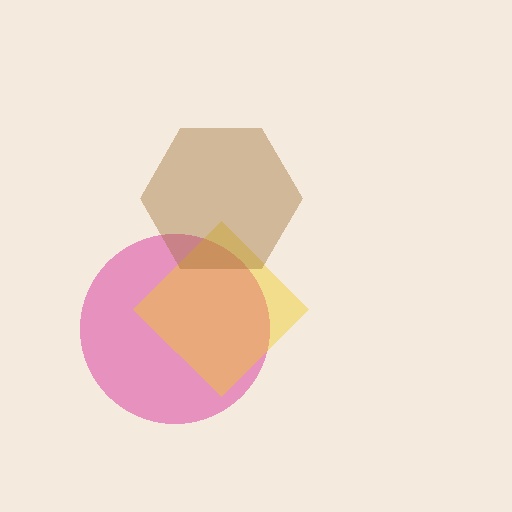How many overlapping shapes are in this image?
There are 3 overlapping shapes in the image.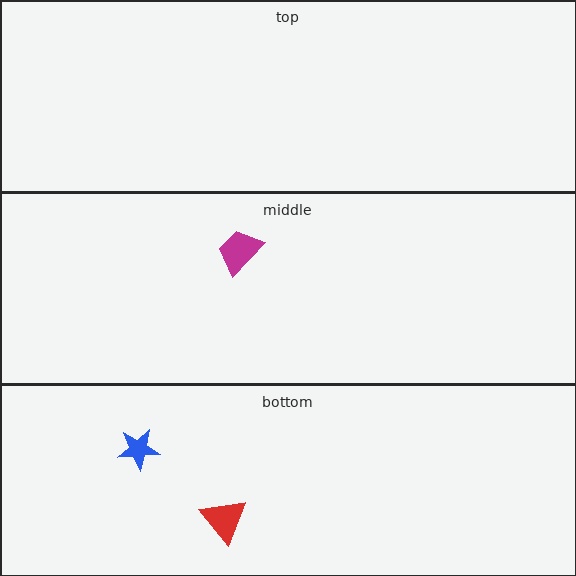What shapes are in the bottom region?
The blue star, the red triangle.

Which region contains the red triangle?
The bottom region.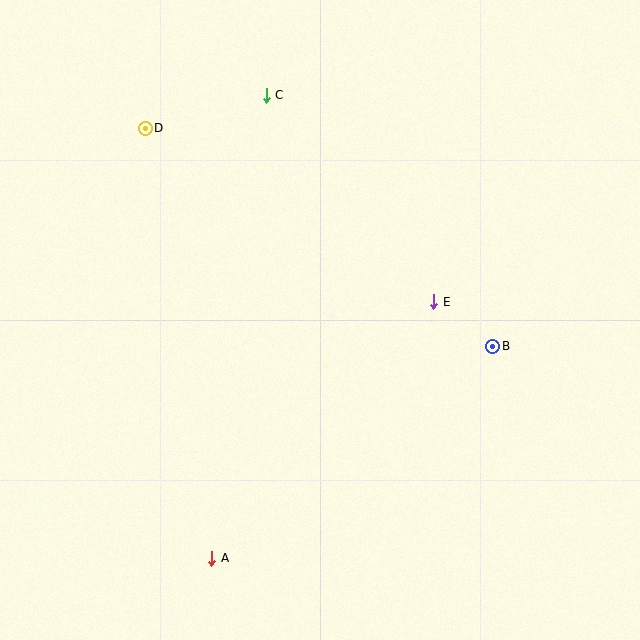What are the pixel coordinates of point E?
Point E is at (434, 302).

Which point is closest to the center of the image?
Point E at (434, 302) is closest to the center.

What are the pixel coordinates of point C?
Point C is at (266, 95).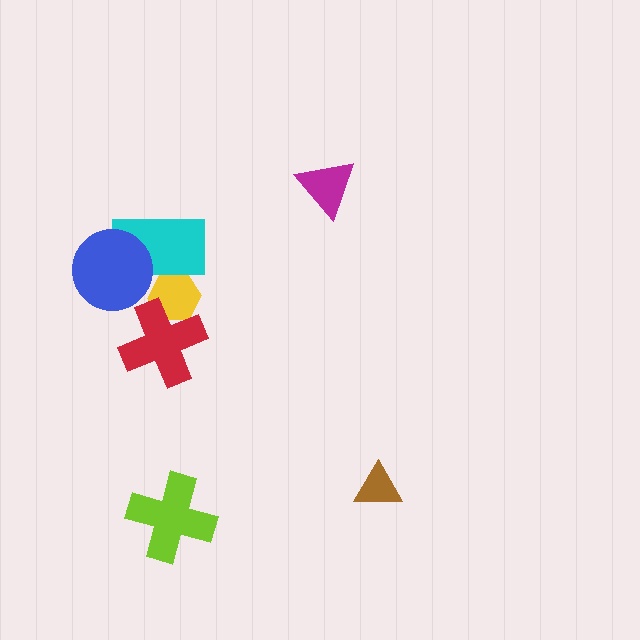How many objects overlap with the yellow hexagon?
2 objects overlap with the yellow hexagon.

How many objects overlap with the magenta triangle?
0 objects overlap with the magenta triangle.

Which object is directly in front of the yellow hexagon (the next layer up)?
The cyan rectangle is directly in front of the yellow hexagon.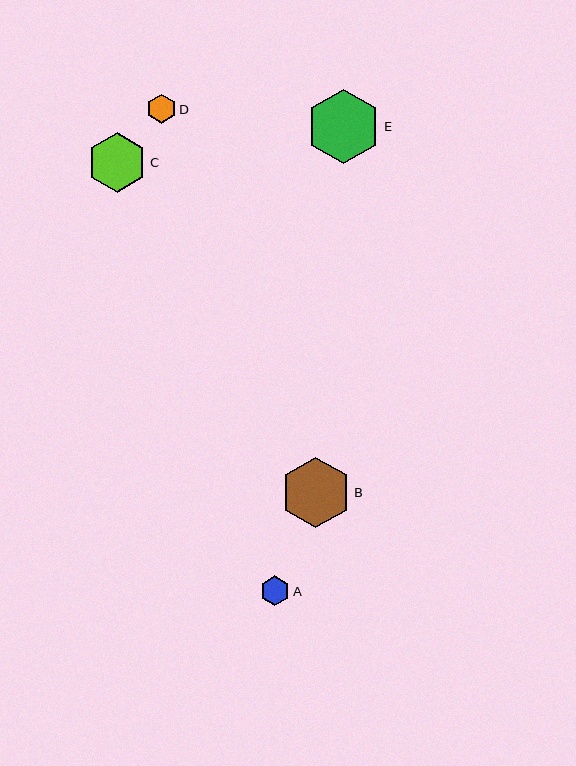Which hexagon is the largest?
Hexagon E is the largest with a size of approximately 74 pixels.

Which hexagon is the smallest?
Hexagon D is the smallest with a size of approximately 29 pixels.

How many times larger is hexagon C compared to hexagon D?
Hexagon C is approximately 2.0 times the size of hexagon D.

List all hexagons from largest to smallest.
From largest to smallest: E, B, C, A, D.